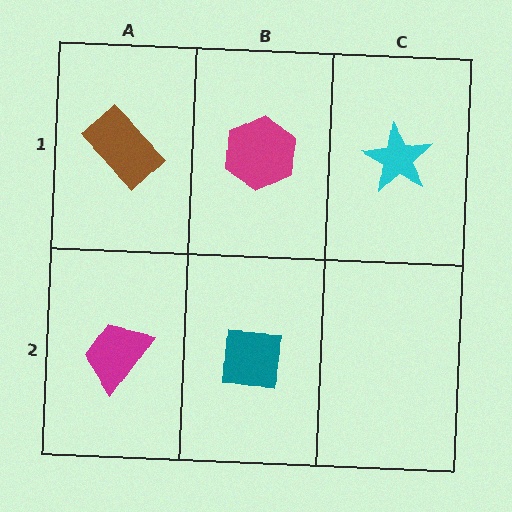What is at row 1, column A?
A brown rectangle.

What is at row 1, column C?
A cyan star.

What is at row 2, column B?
A teal square.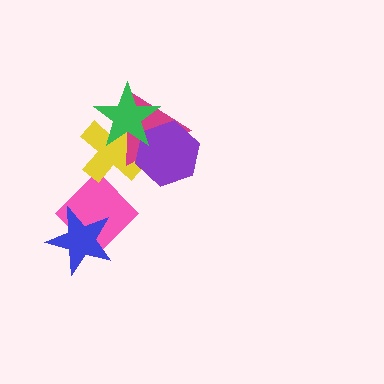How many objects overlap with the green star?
3 objects overlap with the green star.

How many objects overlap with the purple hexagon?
3 objects overlap with the purple hexagon.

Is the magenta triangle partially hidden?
Yes, it is partially covered by another shape.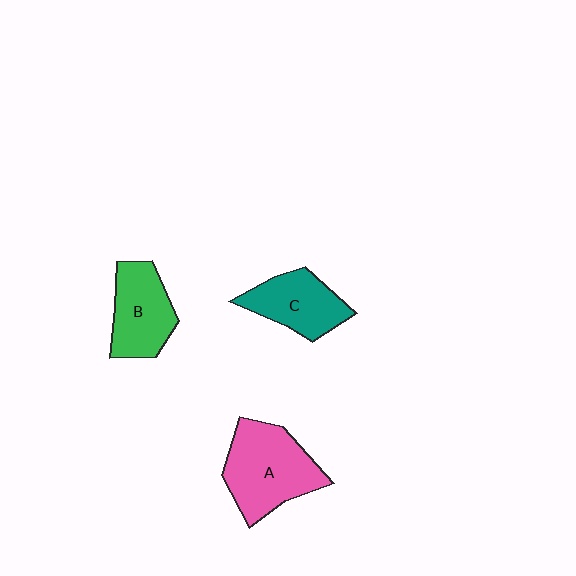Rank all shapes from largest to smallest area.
From largest to smallest: A (pink), B (green), C (teal).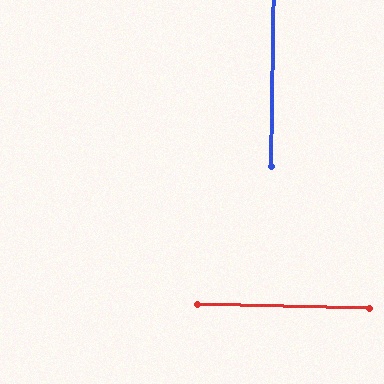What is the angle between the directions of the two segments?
Approximately 89 degrees.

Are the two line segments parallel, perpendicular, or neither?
Perpendicular — they meet at approximately 89°.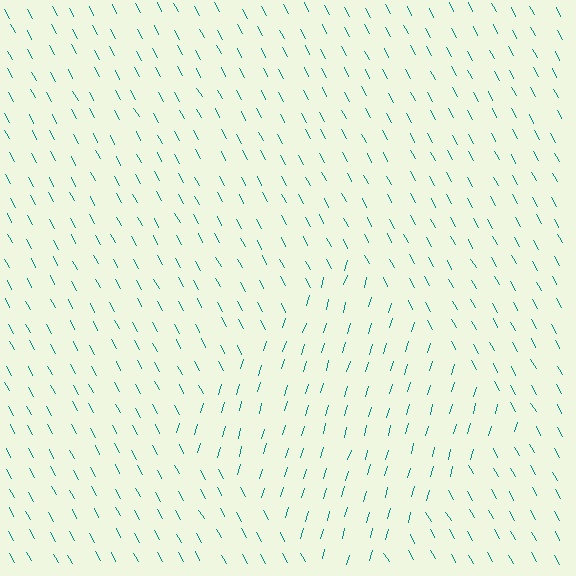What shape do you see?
I see a diamond.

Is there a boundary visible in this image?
Yes, there is a texture boundary formed by a change in line orientation.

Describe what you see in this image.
The image is filled with small teal line segments. A diamond region in the image has lines oriented differently from the surrounding lines, creating a visible texture boundary.